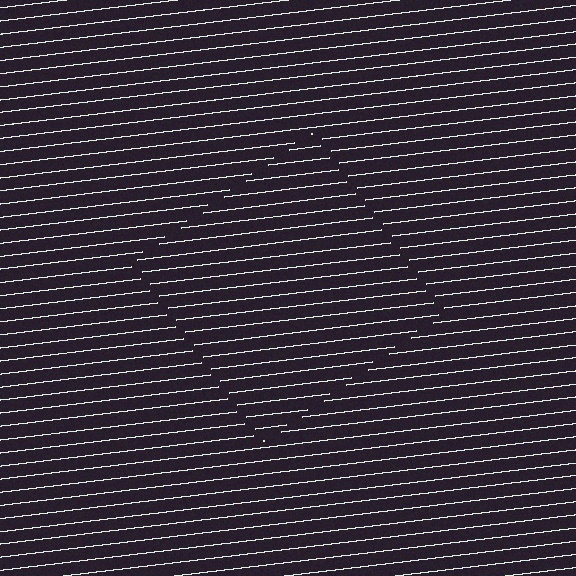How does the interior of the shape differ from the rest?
The interior of the shape contains the same grating, shifted by half a period — the contour is defined by the phase discontinuity where line-ends from the inner and outer gratings abut.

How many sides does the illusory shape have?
4 sides — the line-ends trace a square.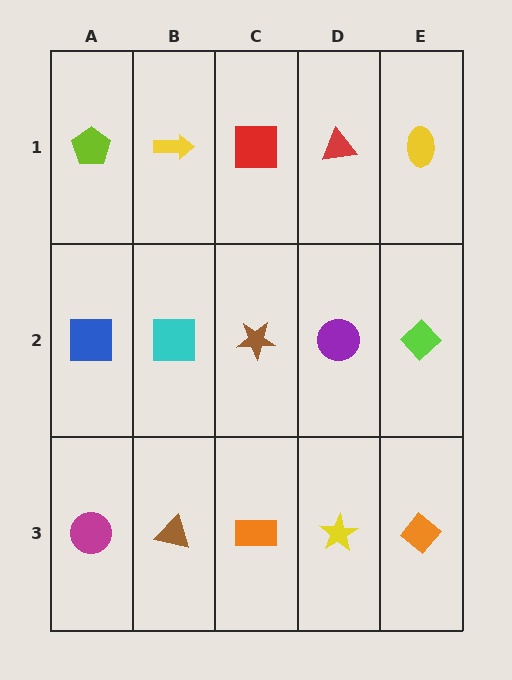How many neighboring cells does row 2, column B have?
4.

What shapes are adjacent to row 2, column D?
A red triangle (row 1, column D), a yellow star (row 3, column D), a brown star (row 2, column C), a lime diamond (row 2, column E).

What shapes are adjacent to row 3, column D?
A purple circle (row 2, column D), an orange rectangle (row 3, column C), an orange diamond (row 3, column E).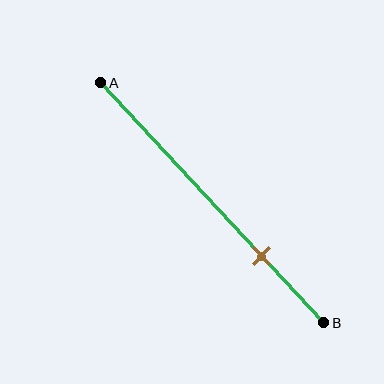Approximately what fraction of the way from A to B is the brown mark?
The brown mark is approximately 70% of the way from A to B.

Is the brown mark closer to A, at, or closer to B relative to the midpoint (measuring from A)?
The brown mark is closer to point B than the midpoint of segment AB.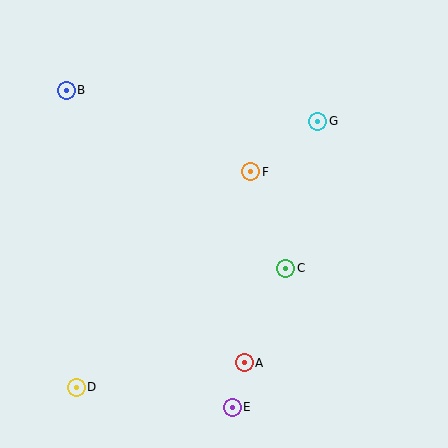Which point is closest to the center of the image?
Point F at (251, 172) is closest to the center.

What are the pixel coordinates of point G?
Point G is at (318, 121).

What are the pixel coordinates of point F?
Point F is at (251, 172).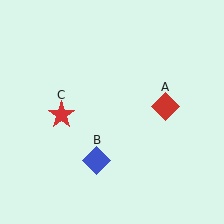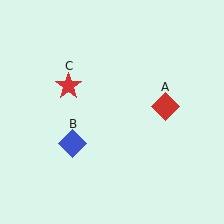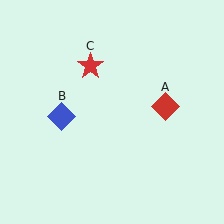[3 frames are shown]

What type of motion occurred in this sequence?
The blue diamond (object B), red star (object C) rotated clockwise around the center of the scene.